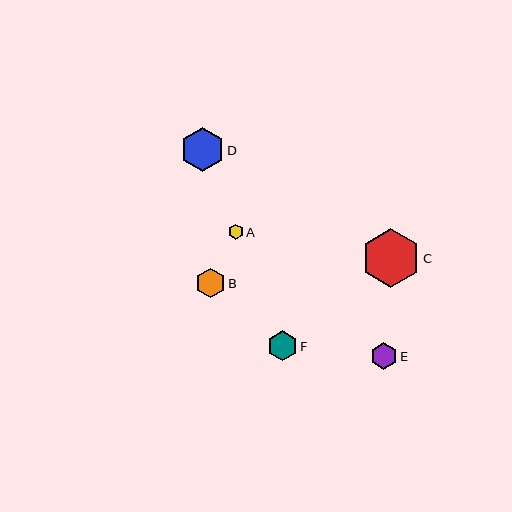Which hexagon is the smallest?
Hexagon A is the smallest with a size of approximately 15 pixels.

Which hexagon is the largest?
Hexagon C is the largest with a size of approximately 59 pixels.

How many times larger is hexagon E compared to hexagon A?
Hexagon E is approximately 1.8 times the size of hexagon A.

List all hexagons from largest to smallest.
From largest to smallest: C, D, F, B, E, A.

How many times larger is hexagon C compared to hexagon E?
Hexagon C is approximately 2.2 times the size of hexagon E.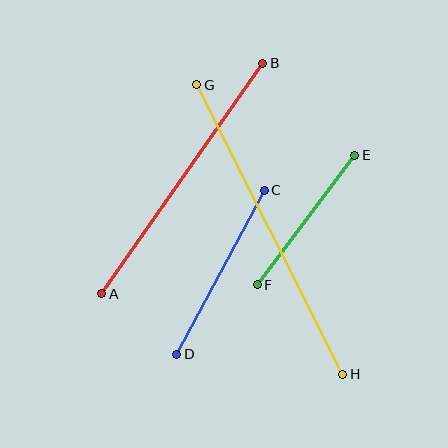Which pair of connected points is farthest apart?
Points G and H are farthest apart.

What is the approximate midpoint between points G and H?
The midpoint is at approximately (270, 230) pixels.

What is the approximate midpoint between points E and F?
The midpoint is at approximately (306, 220) pixels.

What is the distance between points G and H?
The distance is approximately 324 pixels.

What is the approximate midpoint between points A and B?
The midpoint is at approximately (182, 179) pixels.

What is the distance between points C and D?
The distance is approximately 186 pixels.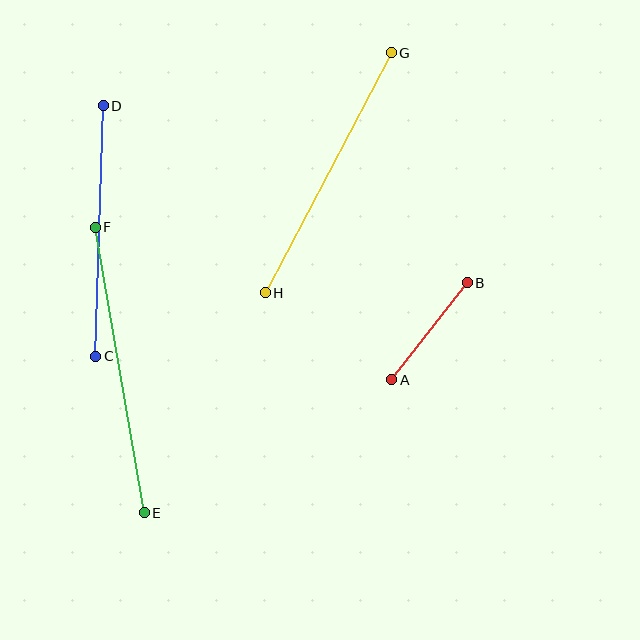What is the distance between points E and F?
The distance is approximately 289 pixels.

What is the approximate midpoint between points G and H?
The midpoint is at approximately (328, 173) pixels.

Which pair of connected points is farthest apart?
Points E and F are farthest apart.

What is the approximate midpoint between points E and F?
The midpoint is at approximately (120, 370) pixels.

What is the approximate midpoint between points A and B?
The midpoint is at approximately (430, 331) pixels.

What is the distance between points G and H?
The distance is approximately 271 pixels.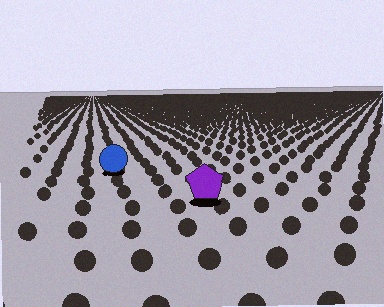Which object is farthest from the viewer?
The blue circle is farthest from the viewer. It appears smaller and the ground texture around it is denser.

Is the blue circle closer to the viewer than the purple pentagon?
No. The purple pentagon is closer — you can tell from the texture gradient: the ground texture is coarser near it.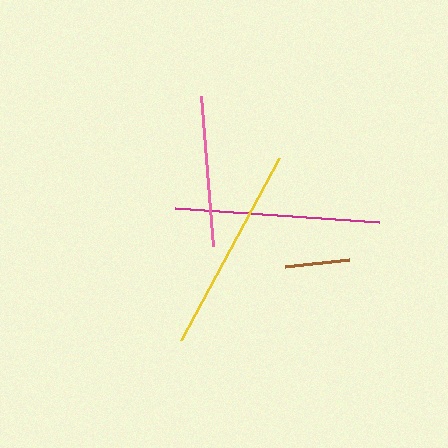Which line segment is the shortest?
The brown line is the shortest at approximately 64 pixels.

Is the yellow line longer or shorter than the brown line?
The yellow line is longer than the brown line.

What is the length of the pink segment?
The pink segment is approximately 150 pixels long.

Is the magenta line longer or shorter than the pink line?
The magenta line is longer than the pink line.